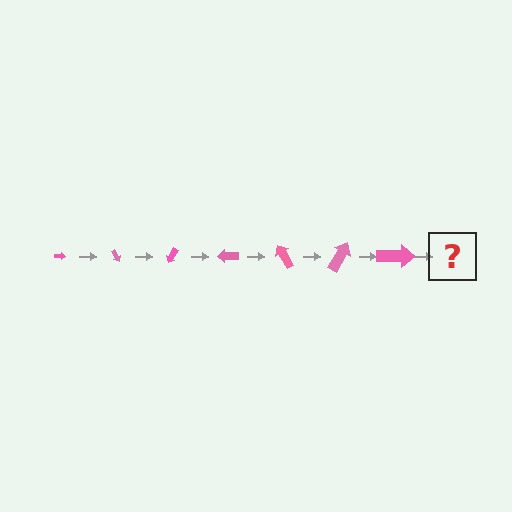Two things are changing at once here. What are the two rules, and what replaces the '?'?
The two rules are that the arrow grows larger each step and it rotates 60 degrees each step. The '?' should be an arrow, larger than the previous one and rotated 420 degrees from the start.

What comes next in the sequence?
The next element should be an arrow, larger than the previous one and rotated 420 degrees from the start.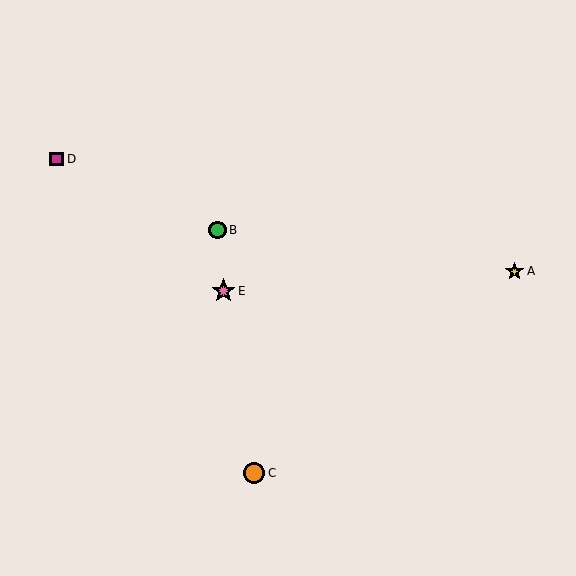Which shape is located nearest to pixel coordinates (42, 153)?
The magenta square (labeled D) at (57, 159) is nearest to that location.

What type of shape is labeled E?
Shape E is a pink star.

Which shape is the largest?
The pink star (labeled E) is the largest.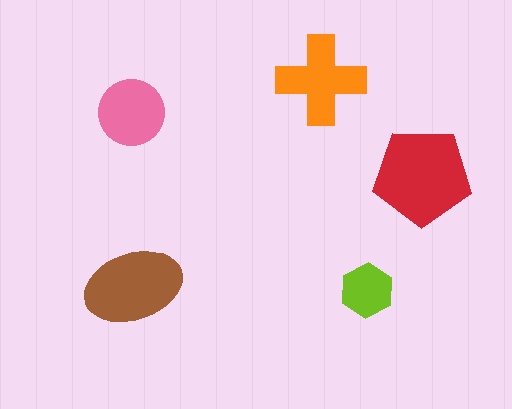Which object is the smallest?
The lime hexagon.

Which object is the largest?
The red pentagon.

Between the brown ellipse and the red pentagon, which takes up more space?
The red pentagon.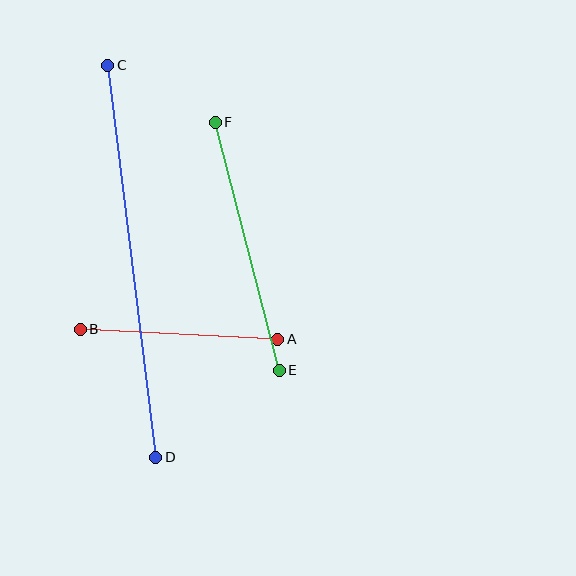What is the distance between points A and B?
The distance is approximately 198 pixels.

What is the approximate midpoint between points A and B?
The midpoint is at approximately (179, 334) pixels.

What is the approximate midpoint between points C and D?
The midpoint is at approximately (132, 261) pixels.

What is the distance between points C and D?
The distance is approximately 395 pixels.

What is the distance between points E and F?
The distance is approximately 256 pixels.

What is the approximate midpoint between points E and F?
The midpoint is at approximately (247, 246) pixels.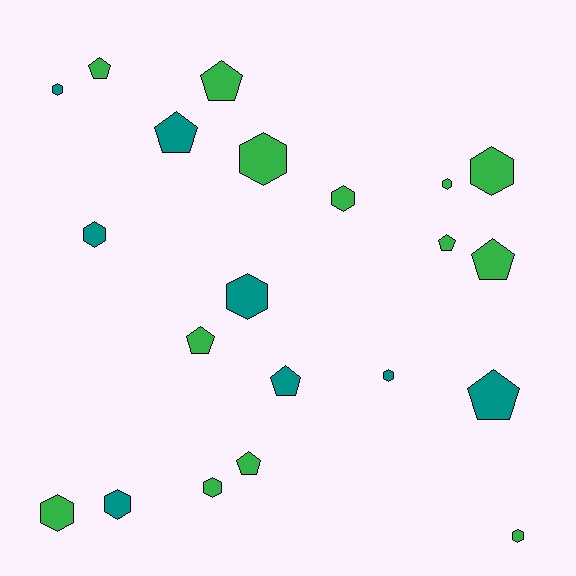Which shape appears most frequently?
Hexagon, with 12 objects.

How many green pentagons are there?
There are 6 green pentagons.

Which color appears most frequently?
Green, with 13 objects.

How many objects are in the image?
There are 21 objects.